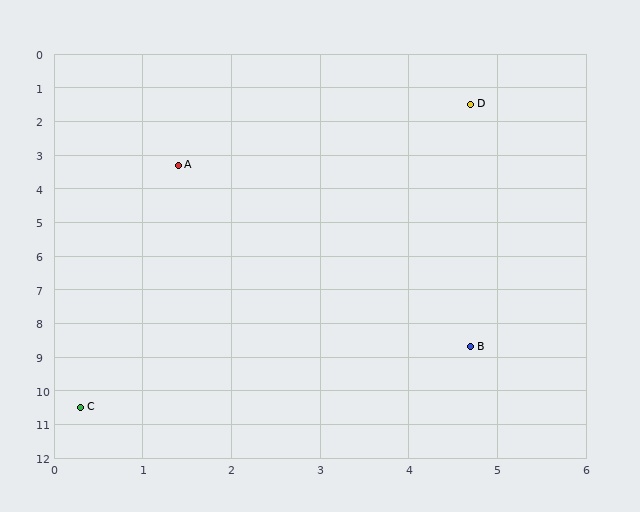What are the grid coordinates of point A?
Point A is at approximately (1.4, 3.3).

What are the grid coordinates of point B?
Point B is at approximately (4.7, 8.7).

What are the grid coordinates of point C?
Point C is at approximately (0.3, 10.5).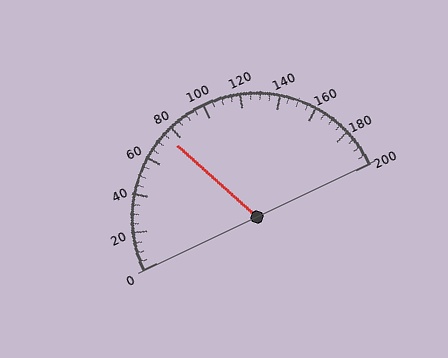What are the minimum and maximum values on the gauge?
The gauge ranges from 0 to 200.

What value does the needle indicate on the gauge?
The needle indicates approximately 75.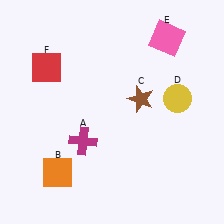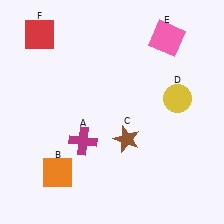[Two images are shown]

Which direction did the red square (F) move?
The red square (F) moved up.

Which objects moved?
The objects that moved are: the brown star (C), the red square (F).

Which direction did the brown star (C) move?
The brown star (C) moved down.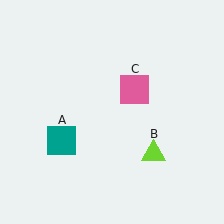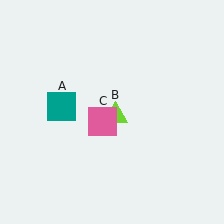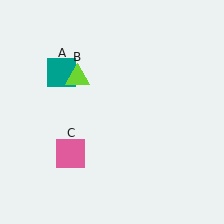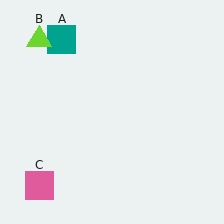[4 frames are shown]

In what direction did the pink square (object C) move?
The pink square (object C) moved down and to the left.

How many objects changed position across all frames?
3 objects changed position: teal square (object A), lime triangle (object B), pink square (object C).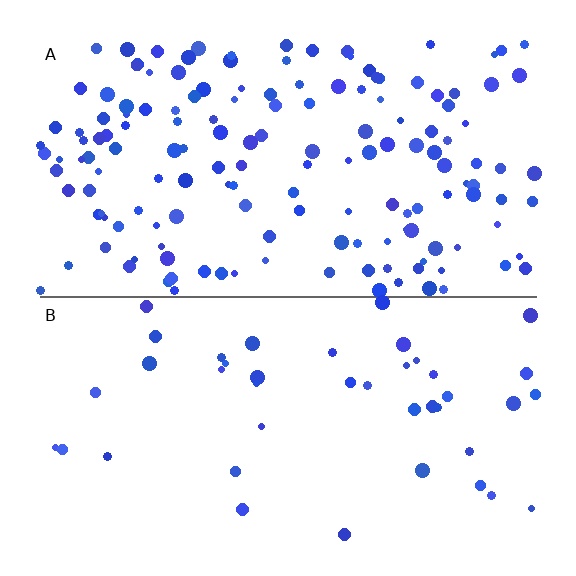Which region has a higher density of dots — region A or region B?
A (the top).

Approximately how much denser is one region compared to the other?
Approximately 3.7× — region A over region B.